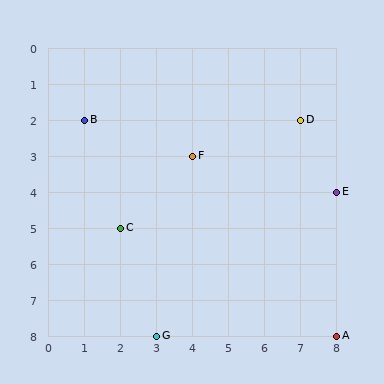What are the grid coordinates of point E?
Point E is at grid coordinates (8, 4).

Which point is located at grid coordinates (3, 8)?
Point G is at (3, 8).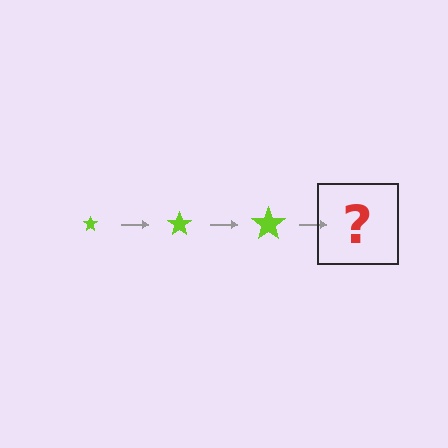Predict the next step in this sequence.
The next step is a lime star, larger than the previous one.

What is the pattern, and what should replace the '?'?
The pattern is that the star gets progressively larger each step. The '?' should be a lime star, larger than the previous one.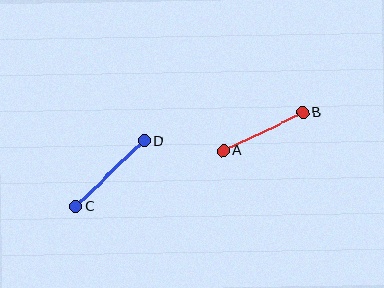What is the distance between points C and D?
The distance is approximately 95 pixels.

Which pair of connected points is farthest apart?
Points C and D are farthest apart.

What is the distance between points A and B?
The distance is approximately 88 pixels.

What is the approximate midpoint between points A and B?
The midpoint is at approximately (263, 132) pixels.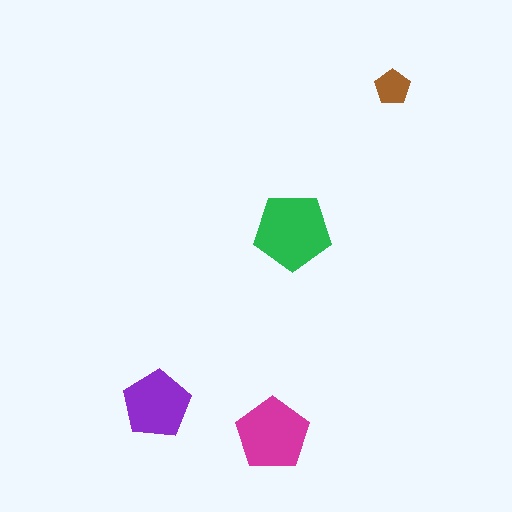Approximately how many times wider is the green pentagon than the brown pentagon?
About 2 times wider.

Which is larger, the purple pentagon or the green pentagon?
The green one.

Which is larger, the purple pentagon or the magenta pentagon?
The magenta one.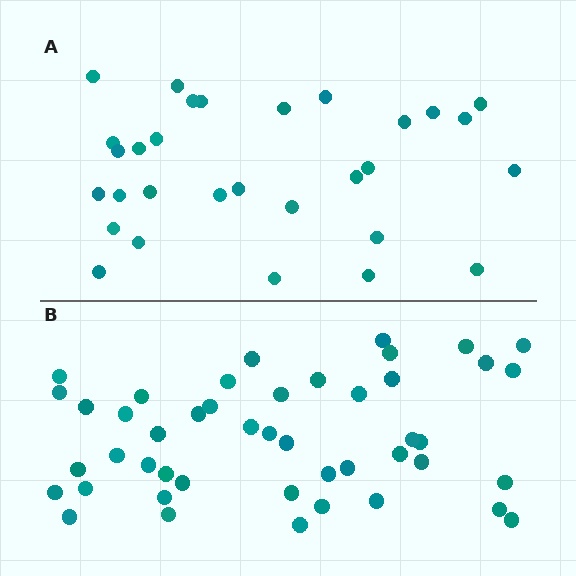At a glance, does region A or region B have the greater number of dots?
Region B (the bottom region) has more dots.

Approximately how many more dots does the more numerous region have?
Region B has approximately 15 more dots than region A.